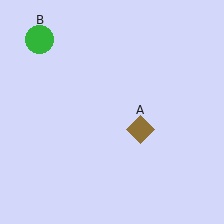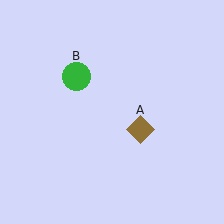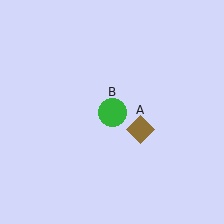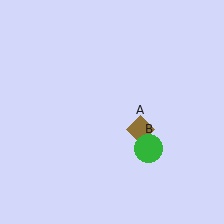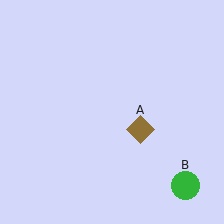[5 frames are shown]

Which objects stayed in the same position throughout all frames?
Brown diamond (object A) remained stationary.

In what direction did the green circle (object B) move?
The green circle (object B) moved down and to the right.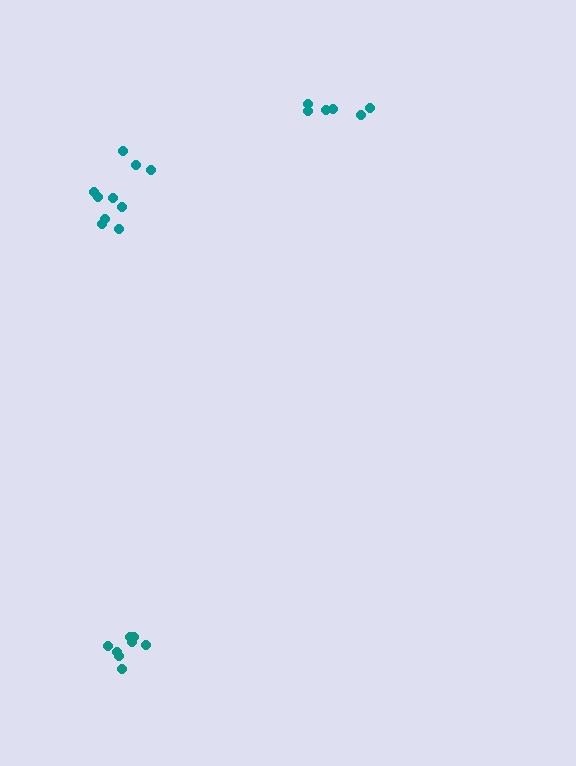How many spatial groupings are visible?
There are 3 spatial groupings.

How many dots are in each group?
Group 1: 8 dots, Group 2: 10 dots, Group 3: 6 dots (24 total).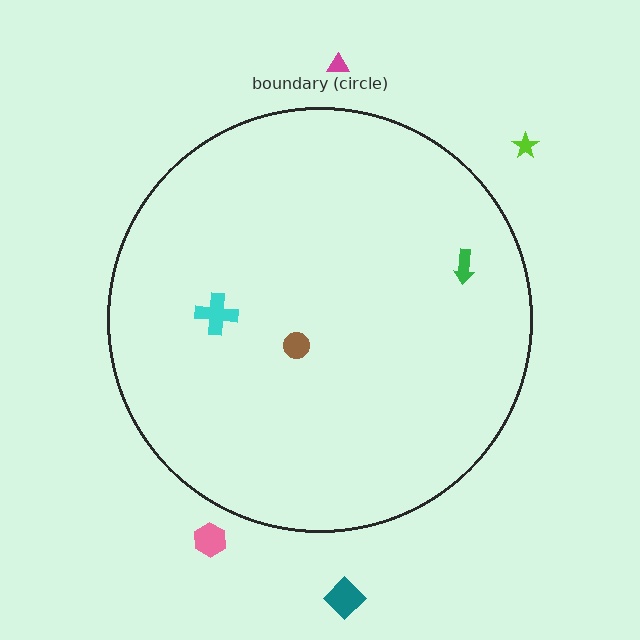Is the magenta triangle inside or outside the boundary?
Outside.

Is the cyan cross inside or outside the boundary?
Inside.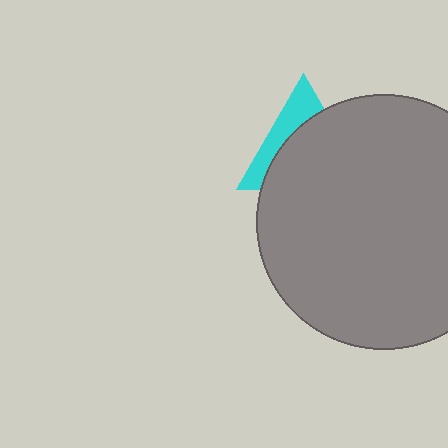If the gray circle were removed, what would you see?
You would see the complete cyan triangle.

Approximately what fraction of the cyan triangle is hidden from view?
Roughly 66% of the cyan triangle is hidden behind the gray circle.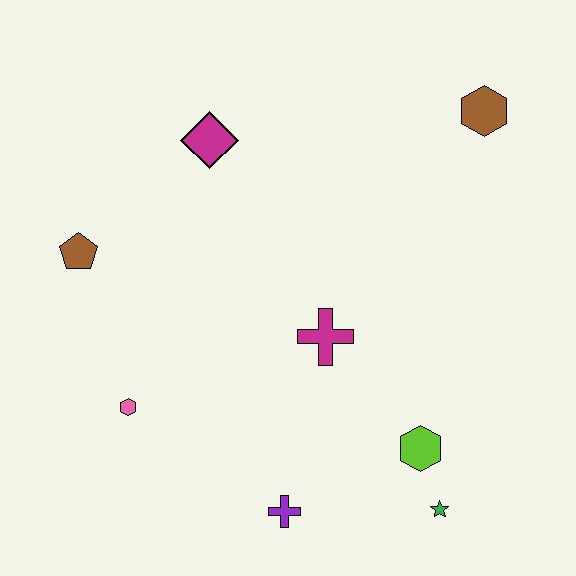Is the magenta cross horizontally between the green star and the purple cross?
Yes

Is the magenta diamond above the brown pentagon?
Yes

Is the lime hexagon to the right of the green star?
No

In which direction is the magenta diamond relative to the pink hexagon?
The magenta diamond is above the pink hexagon.